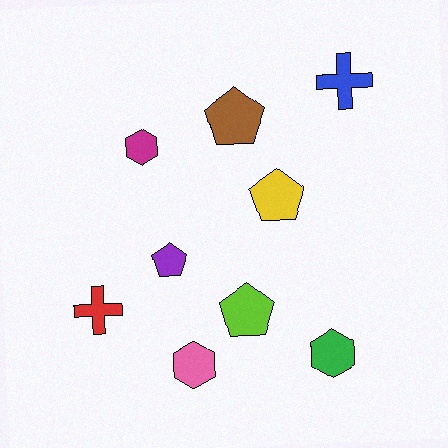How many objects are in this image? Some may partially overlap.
There are 9 objects.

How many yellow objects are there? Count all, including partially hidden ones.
There is 1 yellow object.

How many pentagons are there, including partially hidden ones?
There are 4 pentagons.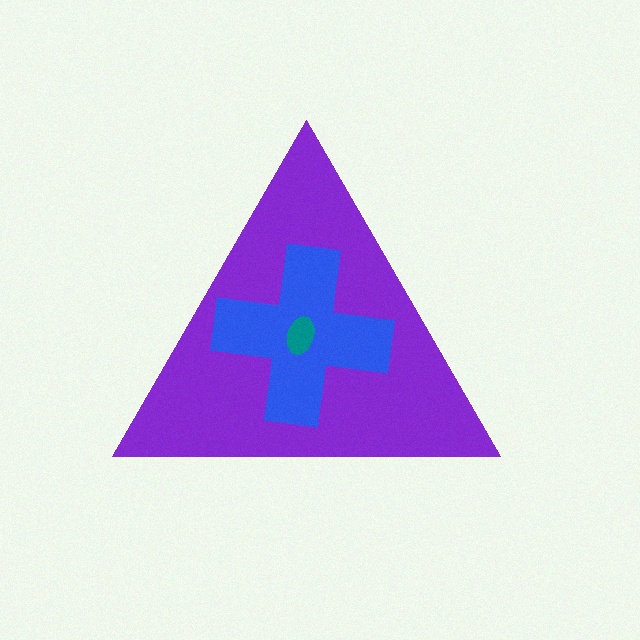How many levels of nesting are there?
3.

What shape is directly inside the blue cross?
The teal ellipse.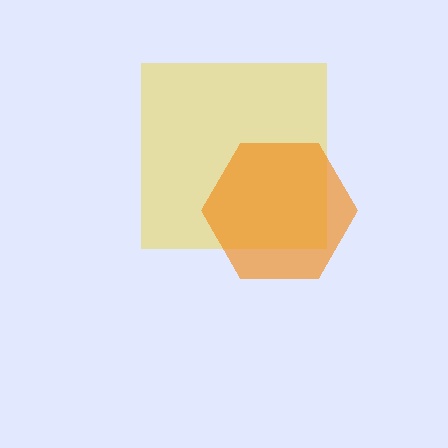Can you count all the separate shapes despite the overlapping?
Yes, there are 2 separate shapes.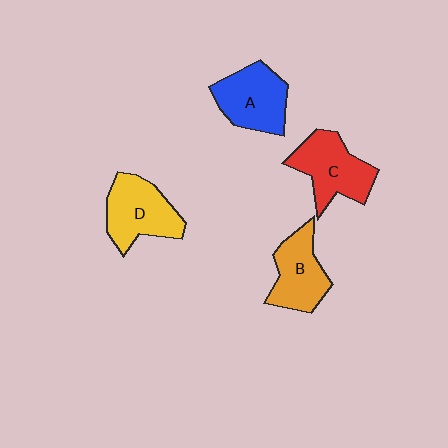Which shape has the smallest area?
Shape B (orange).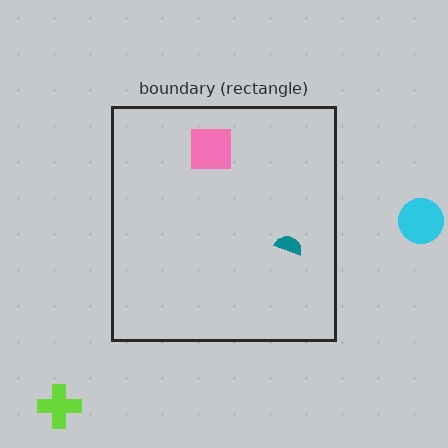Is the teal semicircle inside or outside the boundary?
Inside.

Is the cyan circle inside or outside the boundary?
Outside.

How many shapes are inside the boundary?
2 inside, 2 outside.